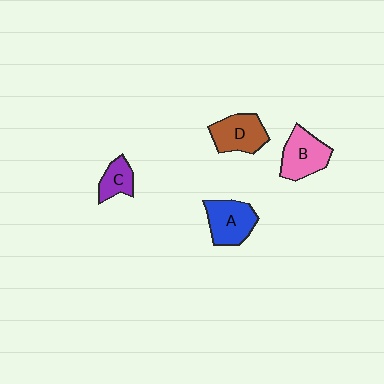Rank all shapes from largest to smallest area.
From largest to smallest: A (blue), B (pink), D (brown), C (purple).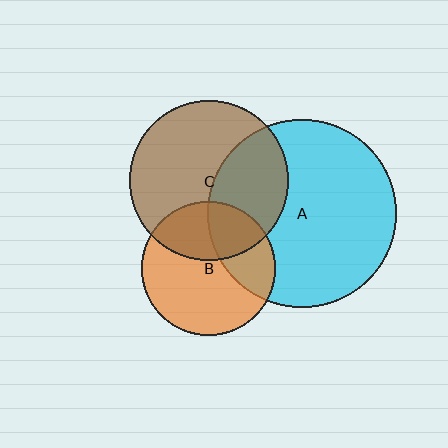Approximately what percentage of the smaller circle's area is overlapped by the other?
Approximately 30%.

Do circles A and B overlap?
Yes.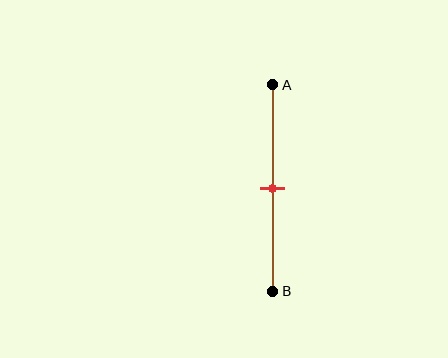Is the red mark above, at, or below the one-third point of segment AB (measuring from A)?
The red mark is below the one-third point of segment AB.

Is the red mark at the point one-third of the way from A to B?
No, the mark is at about 50% from A, not at the 33% one-third point.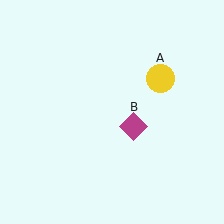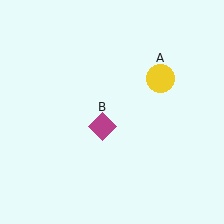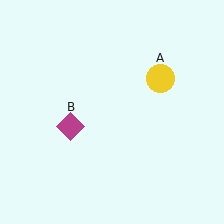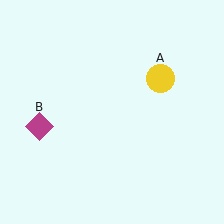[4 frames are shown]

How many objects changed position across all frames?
1 object changed position: magenta diamond (object B).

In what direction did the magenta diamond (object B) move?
The magenta diamond (object B) moved left.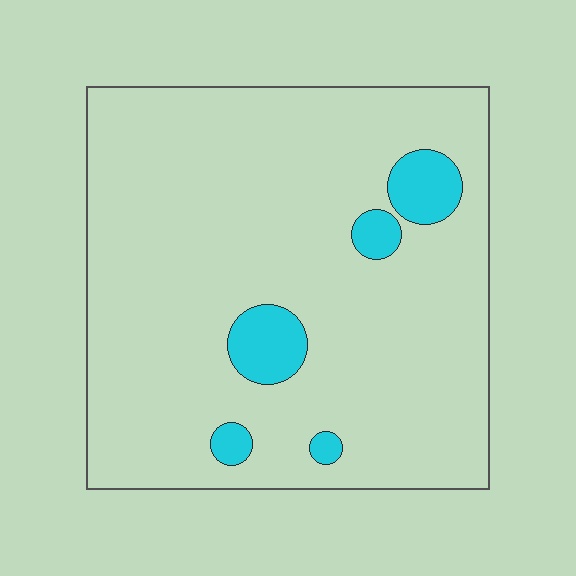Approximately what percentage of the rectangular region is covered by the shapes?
Approximately 10%.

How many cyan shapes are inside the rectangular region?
5.